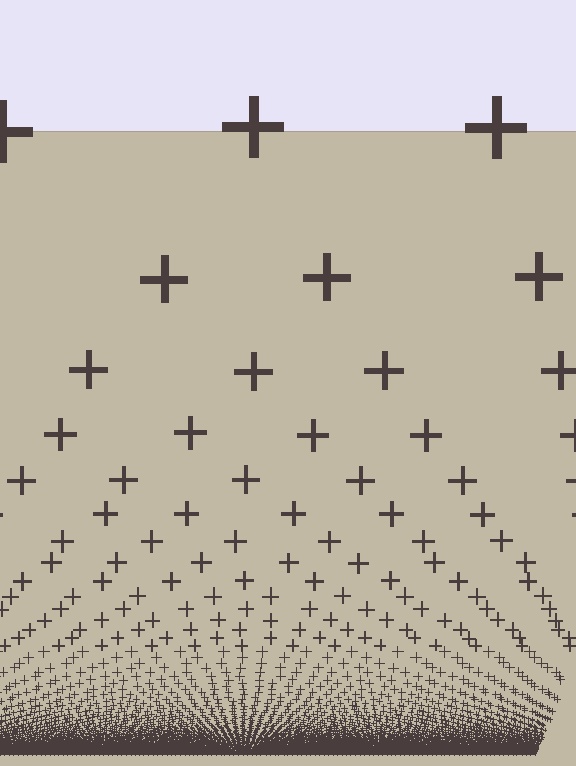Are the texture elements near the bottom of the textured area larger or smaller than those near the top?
Smaller. The gradient is inverted — elements near the bottom are smaller and denser.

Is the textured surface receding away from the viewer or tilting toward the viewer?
The surface appears to tilt toward the viewer. Texture elements get larger and sparser toward the top.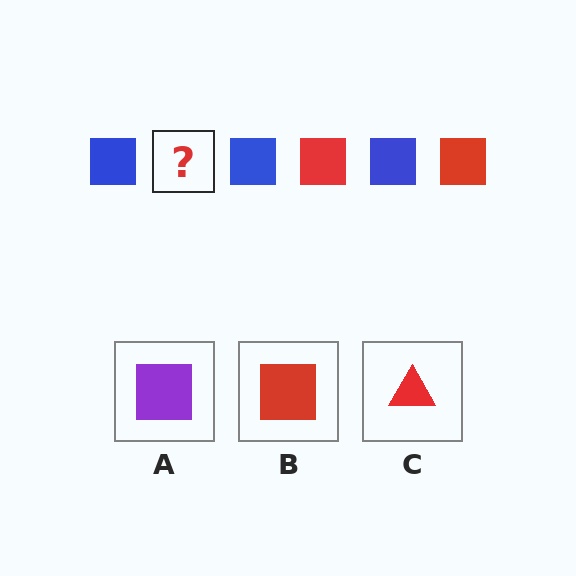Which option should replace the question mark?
Option B.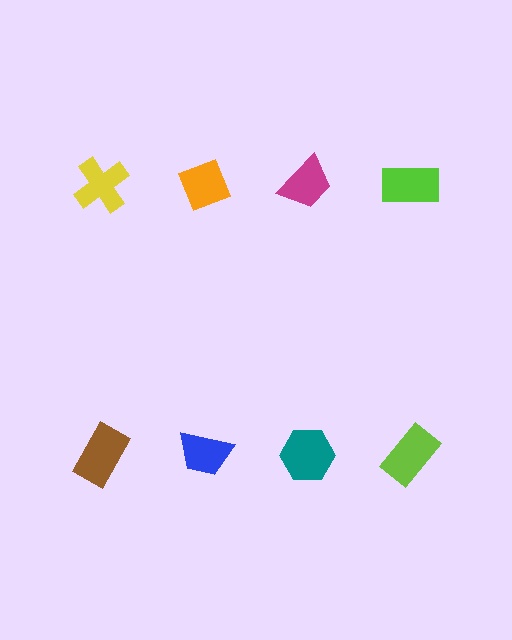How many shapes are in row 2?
4 shapes.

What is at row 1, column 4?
A lime rectangle.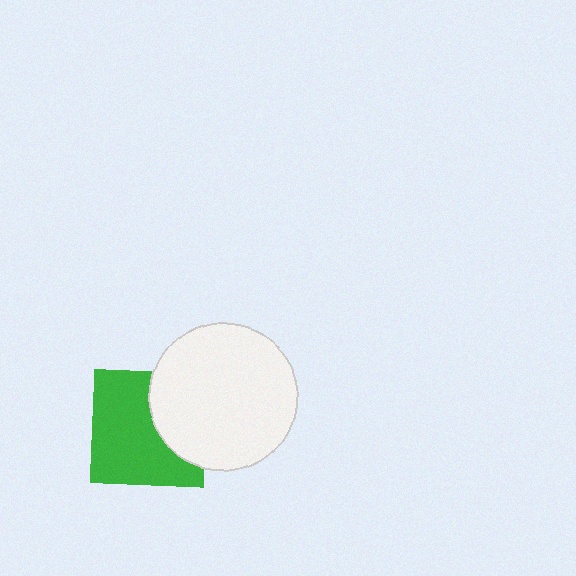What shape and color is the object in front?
The object in front is a white circle.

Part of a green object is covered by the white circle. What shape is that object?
It is a square.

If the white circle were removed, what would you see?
You would see the complete green square.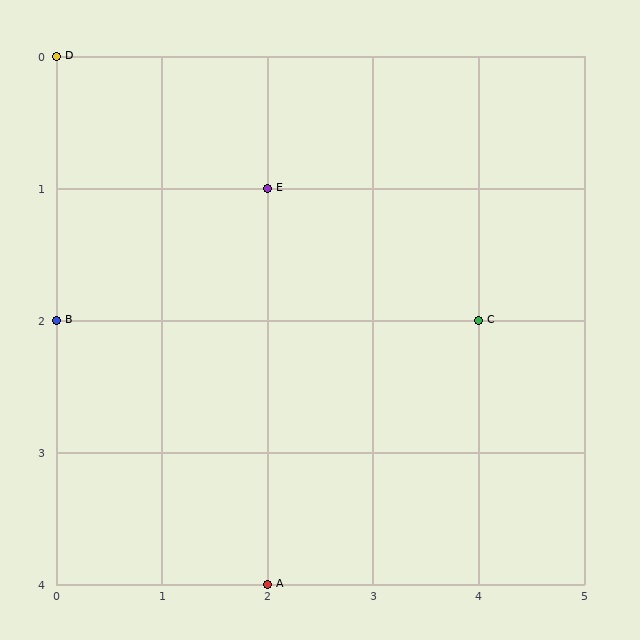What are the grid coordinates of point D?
Point D is at grid coordinates (0, 0).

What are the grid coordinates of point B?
Point B is at grid coordinates (0, 2).